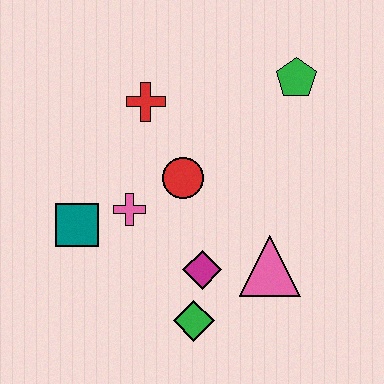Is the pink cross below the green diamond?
No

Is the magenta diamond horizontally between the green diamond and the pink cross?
No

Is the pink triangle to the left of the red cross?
No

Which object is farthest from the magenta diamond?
The green pentagon is farthest from the magenta diamond.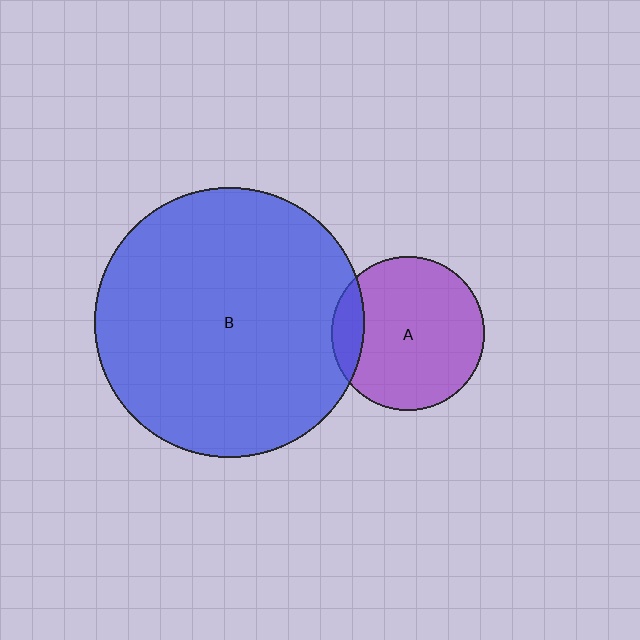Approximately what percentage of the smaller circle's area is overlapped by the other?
Approximately 15%.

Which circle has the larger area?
Circle B (blue).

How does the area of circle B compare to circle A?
Approximately 3.1 times.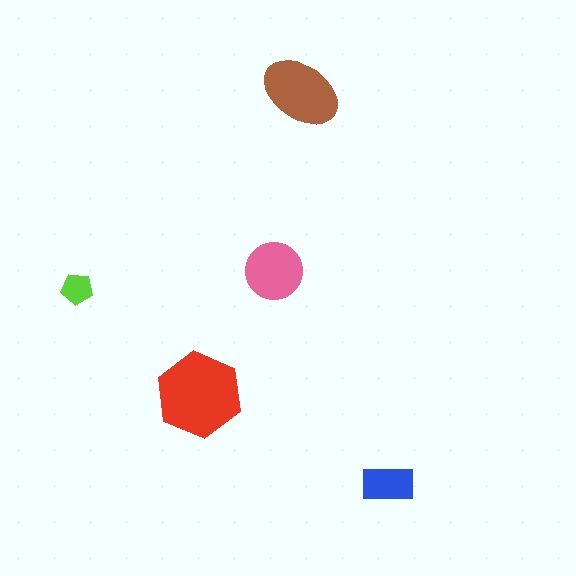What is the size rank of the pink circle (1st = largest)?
3rd.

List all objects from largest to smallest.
The red hexagon, the brown ellipse, the pink circle, the blue rectangle, the lime pentagon.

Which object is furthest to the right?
The blue rectangle is rightmost.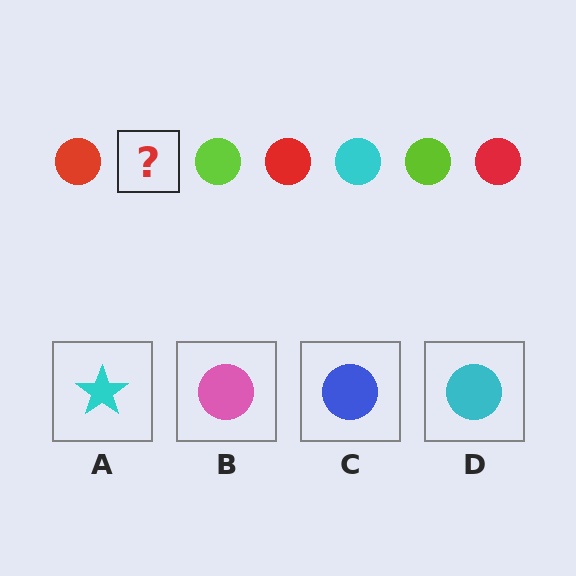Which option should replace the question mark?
Option D.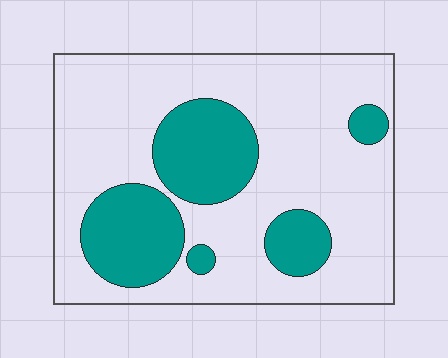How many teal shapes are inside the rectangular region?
5.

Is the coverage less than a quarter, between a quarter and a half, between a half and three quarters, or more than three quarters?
Between a quarter and a half.